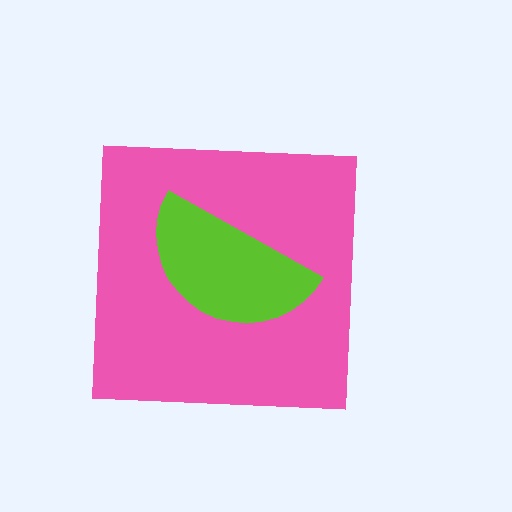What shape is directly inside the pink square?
The lime semicircle.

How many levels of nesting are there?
2.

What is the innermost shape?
The lime semicircle.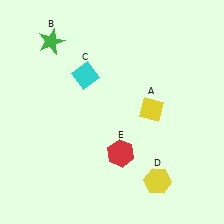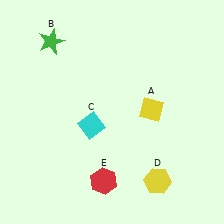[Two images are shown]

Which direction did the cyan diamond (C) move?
The cyan diamond (C) moved down.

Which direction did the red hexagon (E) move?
The red hexagon (E) moved down.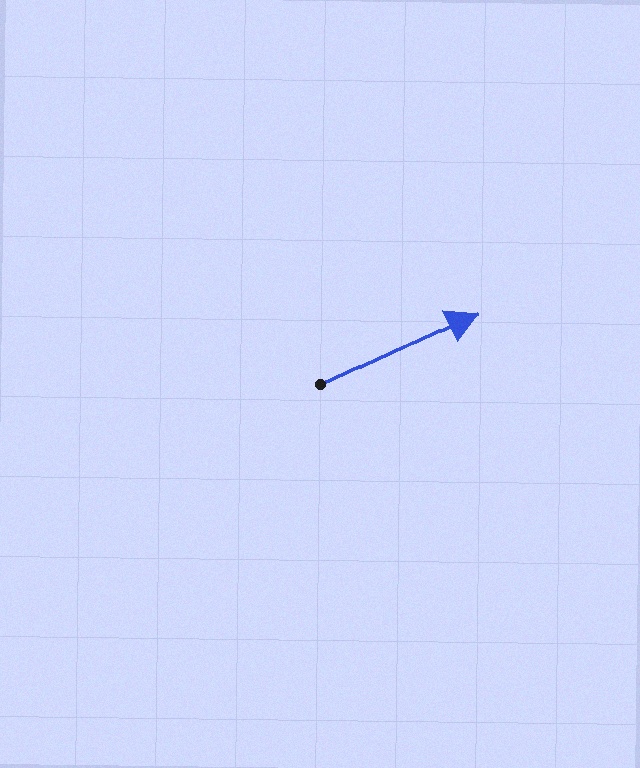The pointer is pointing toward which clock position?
Roughly 2 o'clock.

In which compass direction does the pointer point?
Northeast.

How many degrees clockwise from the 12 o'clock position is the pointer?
Approximately 65 degrees.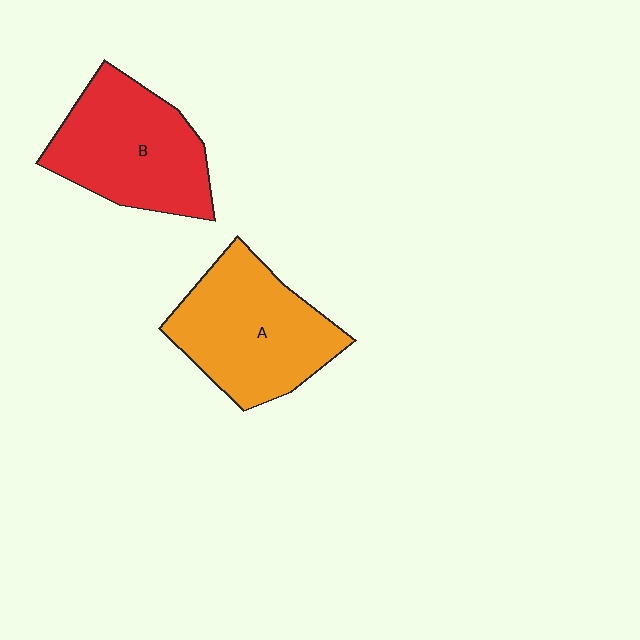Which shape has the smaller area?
Shape B (red).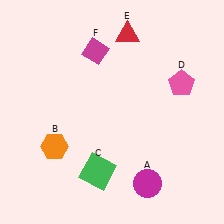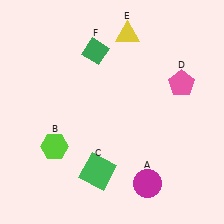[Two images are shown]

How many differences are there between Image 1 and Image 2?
There are 3 differences between the two images.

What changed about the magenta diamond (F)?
In Image 1, F is magenta. In Image 2, it changed to green.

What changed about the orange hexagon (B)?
In Image 1, B is orange. In Image 2, it changed to lime.